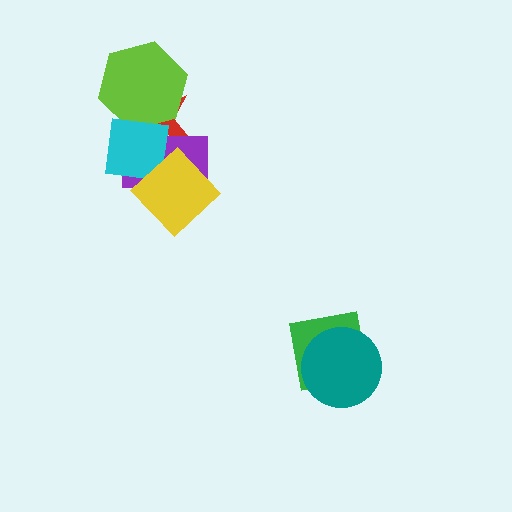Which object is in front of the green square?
The teal circle is in front of the green square.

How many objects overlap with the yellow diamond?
1 object overlaps with the yellow diamond.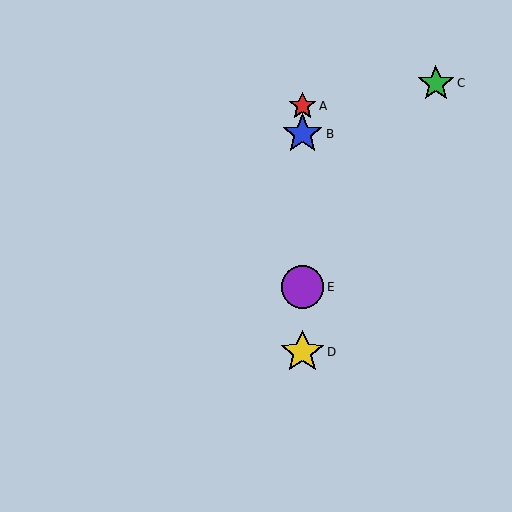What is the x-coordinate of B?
Object B is at x≈302.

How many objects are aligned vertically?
4 objects (A, B, D, E) are aligned vertically.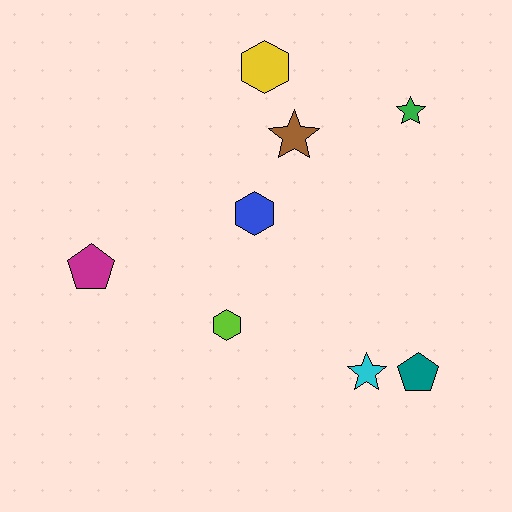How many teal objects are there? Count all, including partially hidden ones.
There is 1 teal object.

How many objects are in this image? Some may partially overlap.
There are 8 objects.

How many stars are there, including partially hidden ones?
There are 3 stars.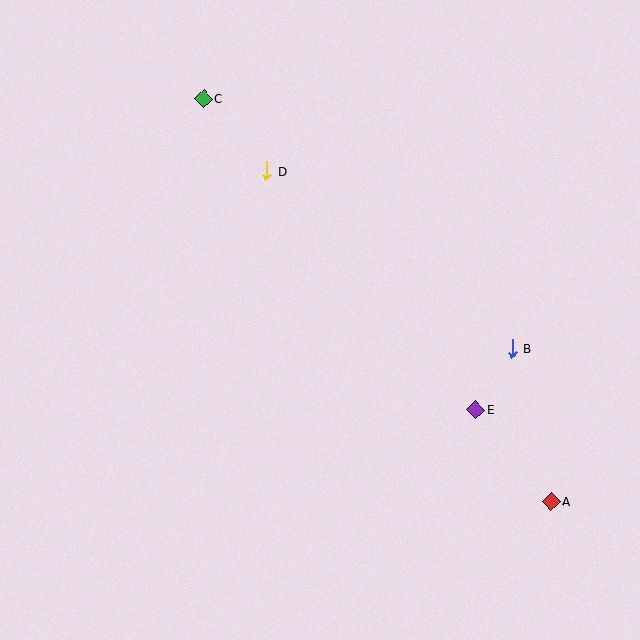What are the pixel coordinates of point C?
Point C is at (204, 99).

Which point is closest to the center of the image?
Point D at (267, 171) is closest to the center.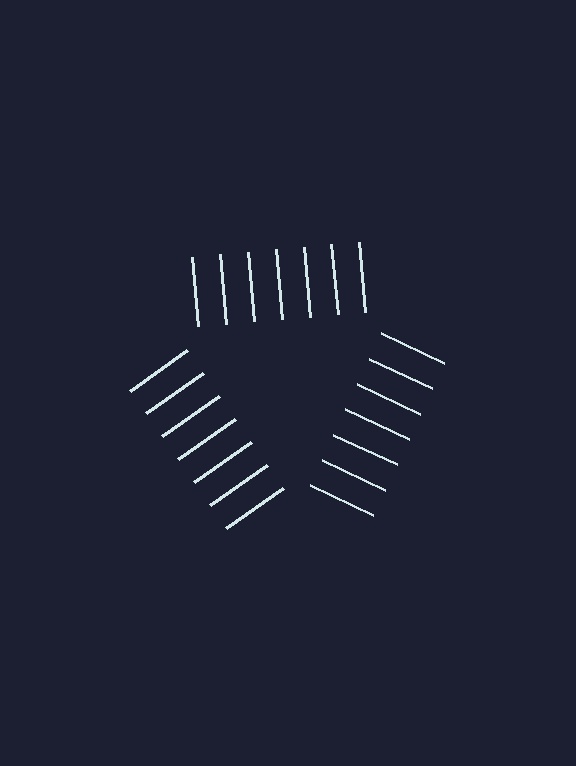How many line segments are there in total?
21 — 7 along each of the 3 edges.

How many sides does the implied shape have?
3 sides — the line-ends trace a triangle.